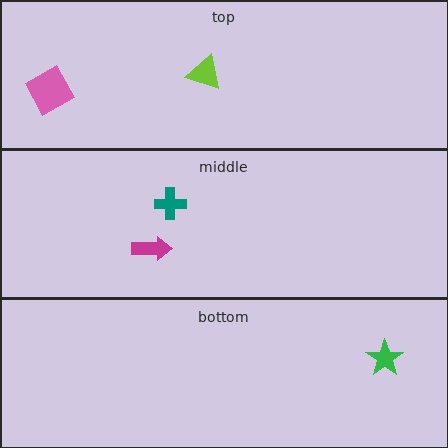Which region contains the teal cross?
The middle region.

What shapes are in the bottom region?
The green star.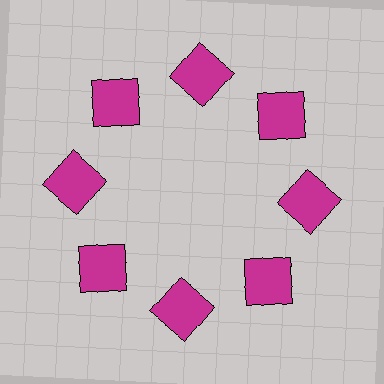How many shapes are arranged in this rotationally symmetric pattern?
There are 8 shapes, arranged in 8 groups of 1.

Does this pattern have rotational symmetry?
Yes, this pattern has 8-fold rotational symmetry. It looks the same after rotating 45 degrees around the center.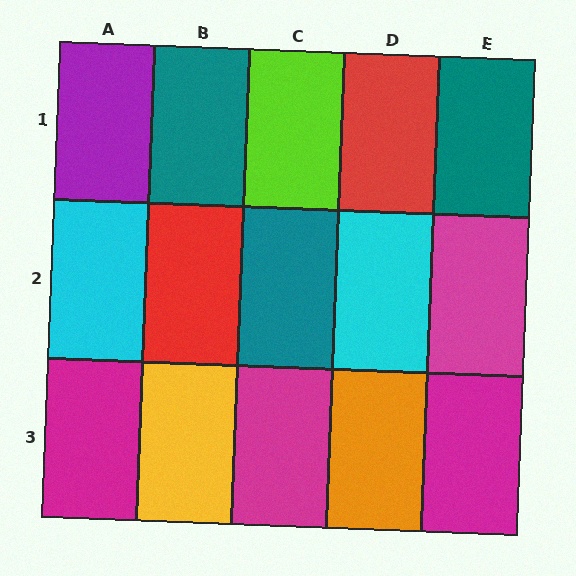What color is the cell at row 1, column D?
Red.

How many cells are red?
2 cells are red.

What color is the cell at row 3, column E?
Magenta.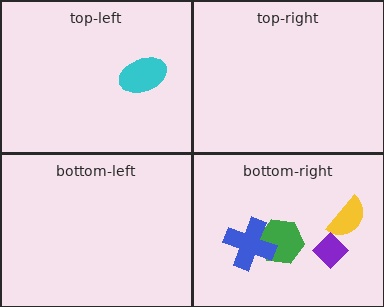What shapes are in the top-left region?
The cyan ellipse.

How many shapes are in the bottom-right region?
4.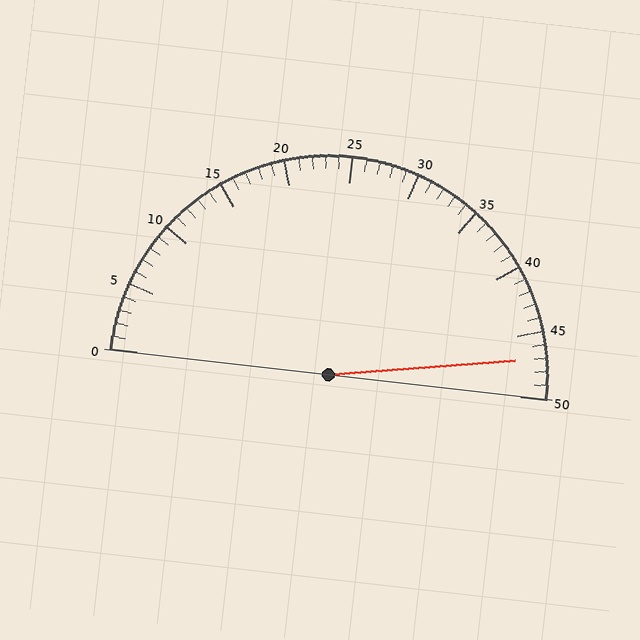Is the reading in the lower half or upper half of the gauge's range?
The reading is in the upper half of the range (0 to 50).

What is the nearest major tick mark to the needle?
The nearest major tick mark is 45.